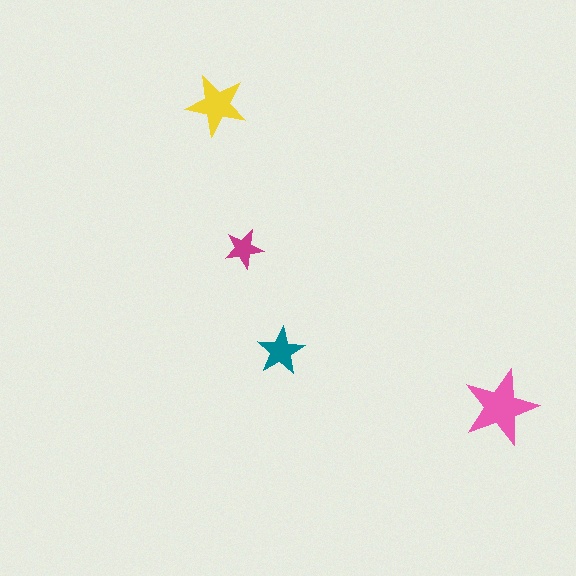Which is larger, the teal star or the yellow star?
The yellow one.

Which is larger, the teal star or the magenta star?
The teal one.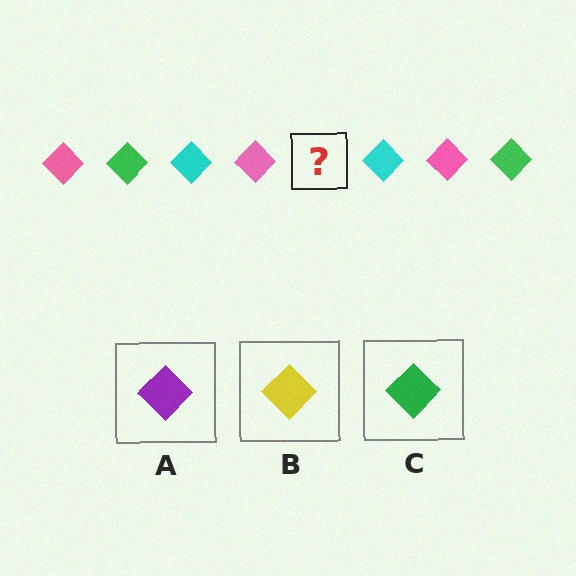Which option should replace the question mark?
Option C.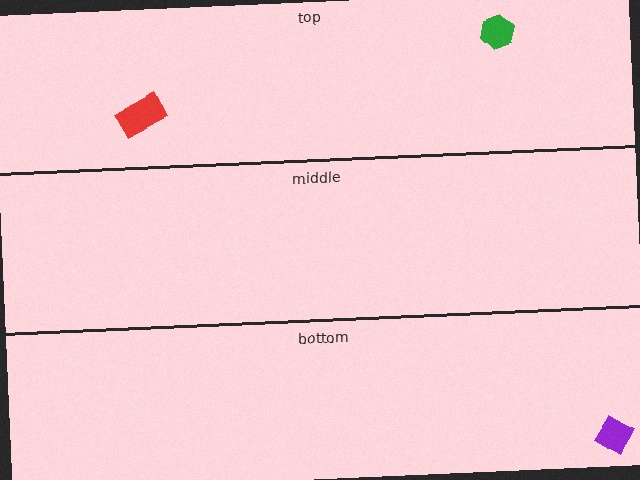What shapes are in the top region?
The red rectangle, the green hexagon.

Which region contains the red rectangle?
The top region.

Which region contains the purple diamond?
The bottom region.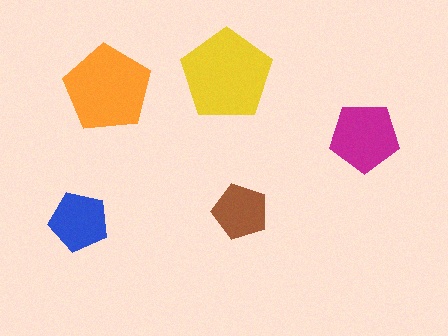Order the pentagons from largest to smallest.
the yellow one, the orange one, the magenta one, the blue one, the brown one.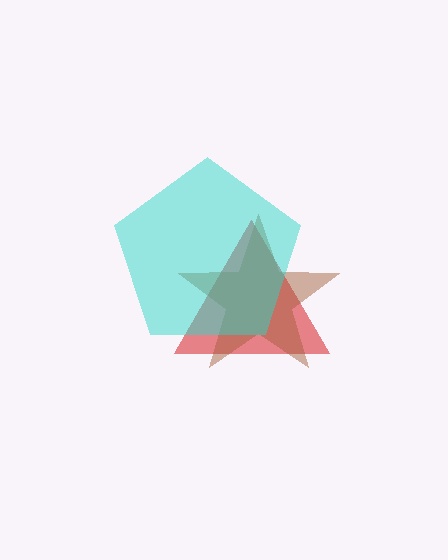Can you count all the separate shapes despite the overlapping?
Yes, there are 3 separate shapes.